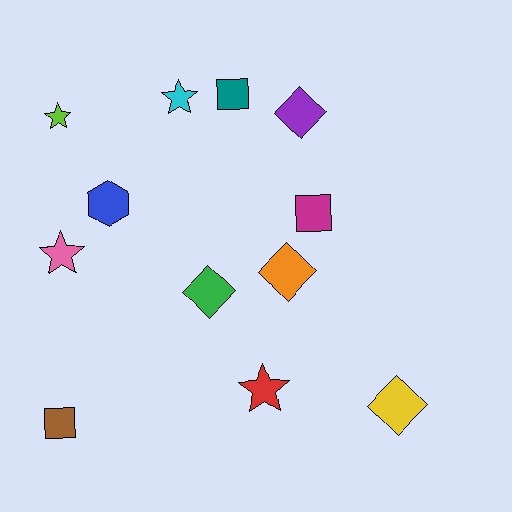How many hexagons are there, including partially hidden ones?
There is 1 hexagon.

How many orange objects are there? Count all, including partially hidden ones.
There is 1 orange object.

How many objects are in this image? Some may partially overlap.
There are 12 objects.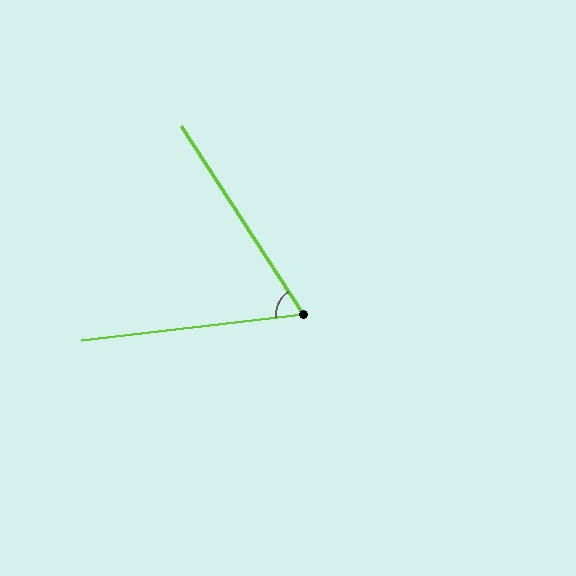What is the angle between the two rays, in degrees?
Approximately 64 degrees.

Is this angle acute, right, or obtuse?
It is acute.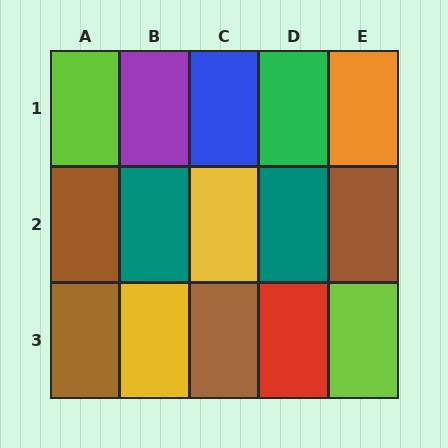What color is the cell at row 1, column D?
Green.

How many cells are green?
1 cell is green.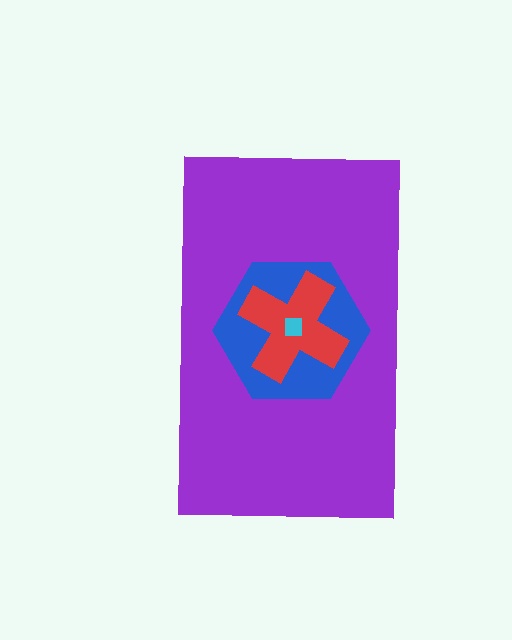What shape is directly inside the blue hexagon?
The red cross.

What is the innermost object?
The cyan square.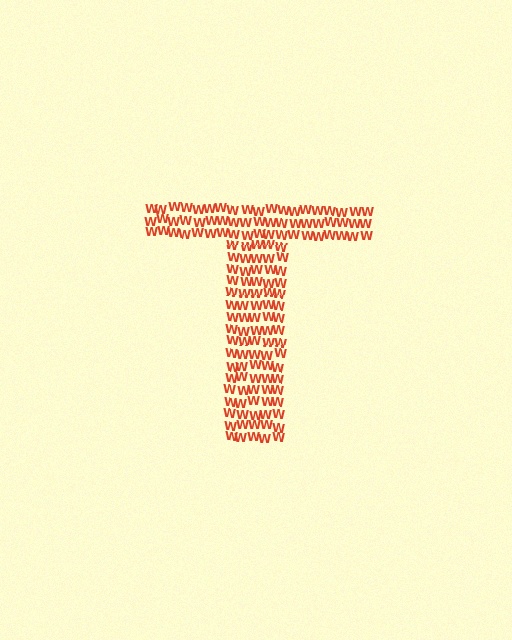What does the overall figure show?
The overall figure shows the letter T.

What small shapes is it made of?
It is made of small letter W's.